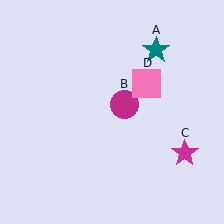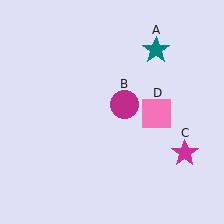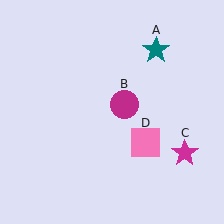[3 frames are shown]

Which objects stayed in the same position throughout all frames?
Teal star (object A) and magenta circle (object B) and magenta star (object C) remained stationary.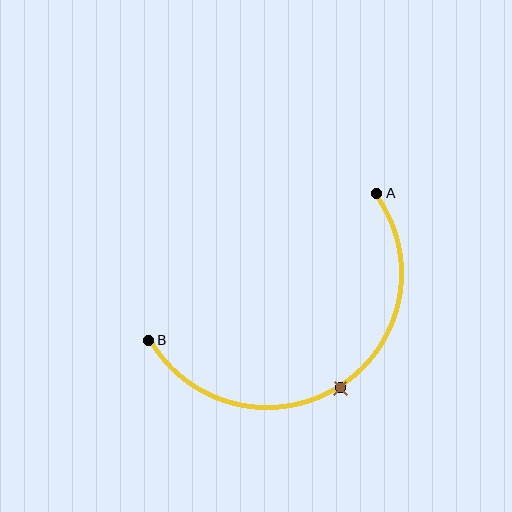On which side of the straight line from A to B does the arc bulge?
The arc bulges below the straight line connecting A and B.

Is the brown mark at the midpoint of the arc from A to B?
Yes. The brown mark lies on the arc at equal arc-length from both A and B — it is the arc midpoint.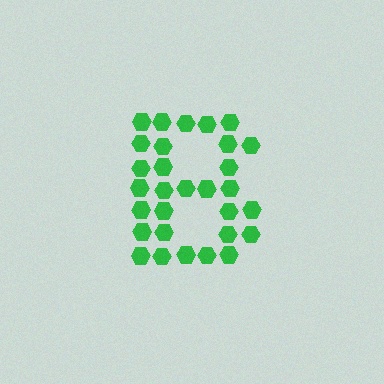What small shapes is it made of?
It is made of small hexagons.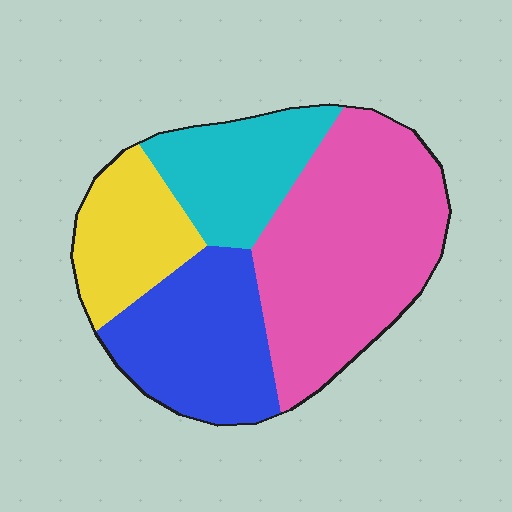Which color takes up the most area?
Pink, at roughly 40%.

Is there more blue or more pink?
Pink.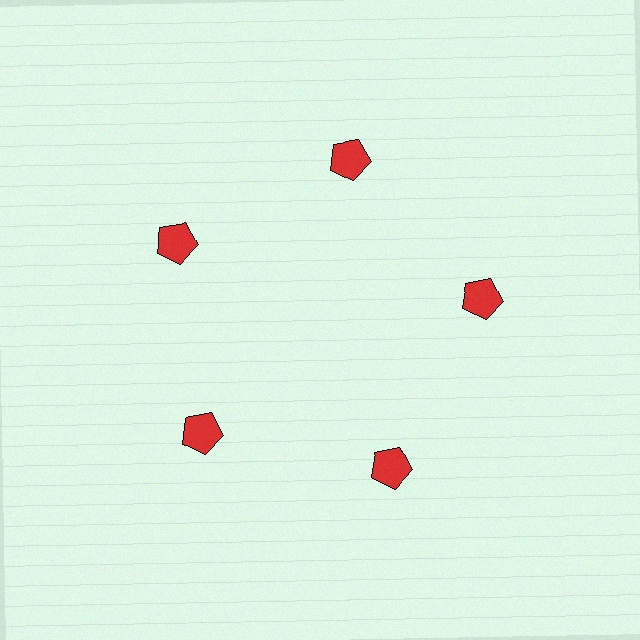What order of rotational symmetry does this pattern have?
This pattern has 5-fold rotational symmetry.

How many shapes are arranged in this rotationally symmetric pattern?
There are 5 shapes, arranged in 5 groups of 1.